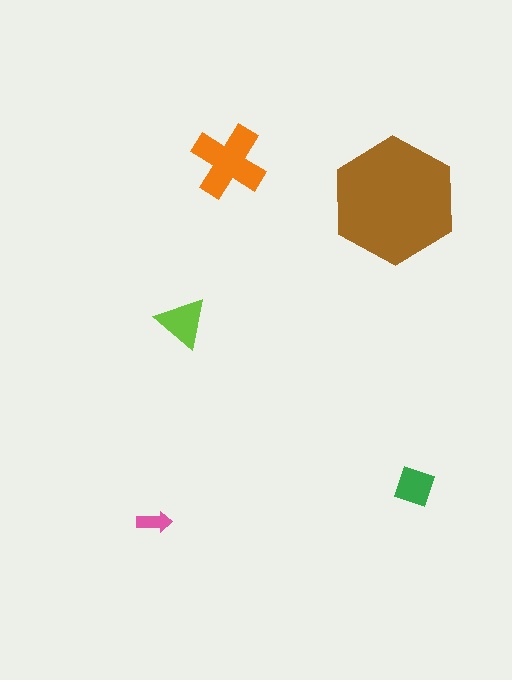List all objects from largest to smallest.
The brown hexagon, the orange cross, the lime triangle, the green diamond, the pink arrow.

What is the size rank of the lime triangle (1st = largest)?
3rd.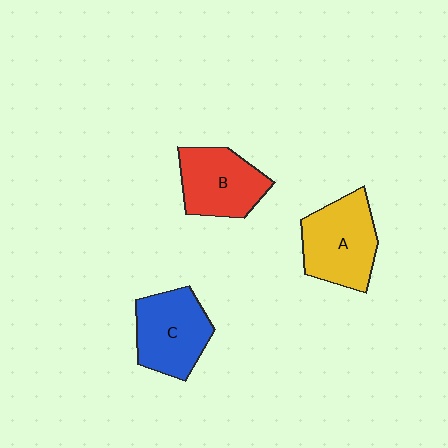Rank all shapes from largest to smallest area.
From largest to smallest: A (yellow), C (blue), B (red).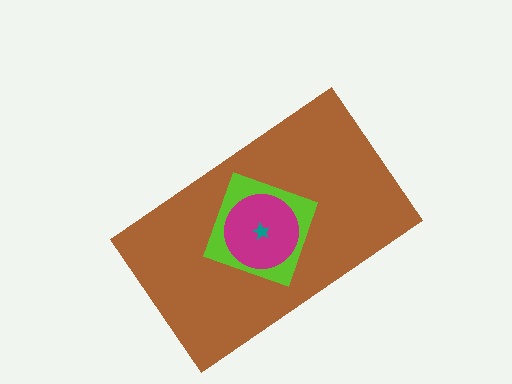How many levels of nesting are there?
4.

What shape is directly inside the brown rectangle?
The lime diamond.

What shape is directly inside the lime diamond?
The magenta circle.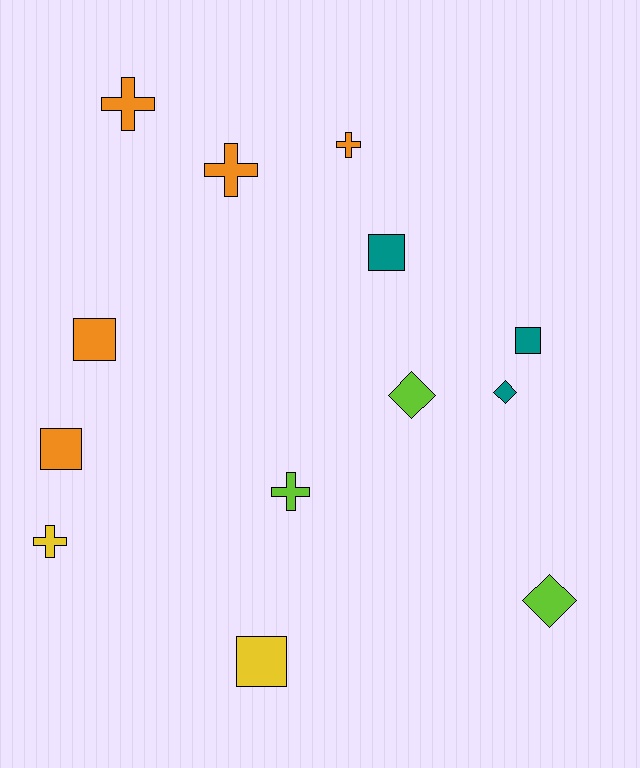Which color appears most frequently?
Orange, with 5 objects.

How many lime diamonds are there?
There are 2 lime diamonds.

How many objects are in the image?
There are 13 objects.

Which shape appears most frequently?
Square, with 5 objects.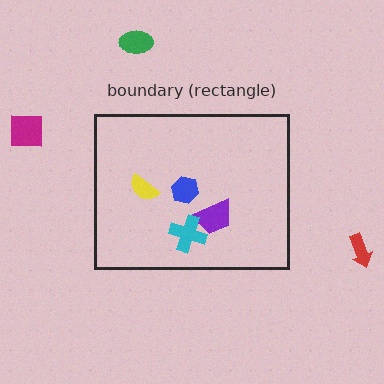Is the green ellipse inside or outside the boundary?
Outside.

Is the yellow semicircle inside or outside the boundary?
Inside.